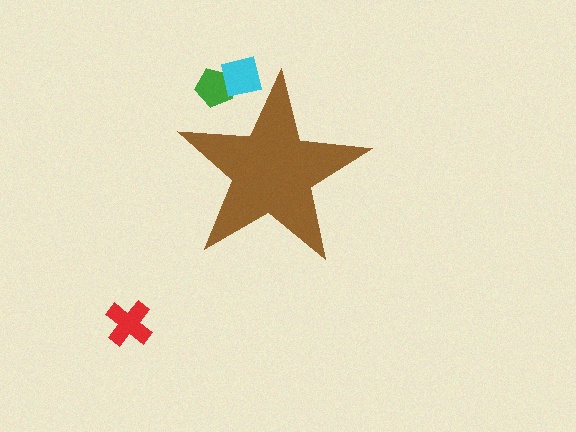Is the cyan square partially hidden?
Yes, the cyan square is partially hidden behind the brown star.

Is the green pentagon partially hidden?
Yes, the green pentagon is partially hidden behind the brown star.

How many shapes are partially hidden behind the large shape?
2 shapes are partially hidden.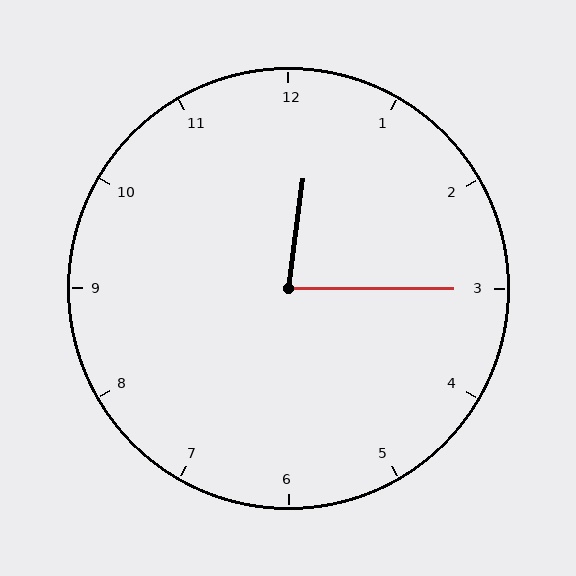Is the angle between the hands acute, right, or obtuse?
It is acute.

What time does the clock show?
12:15.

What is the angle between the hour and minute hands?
Approximately 82 degrees.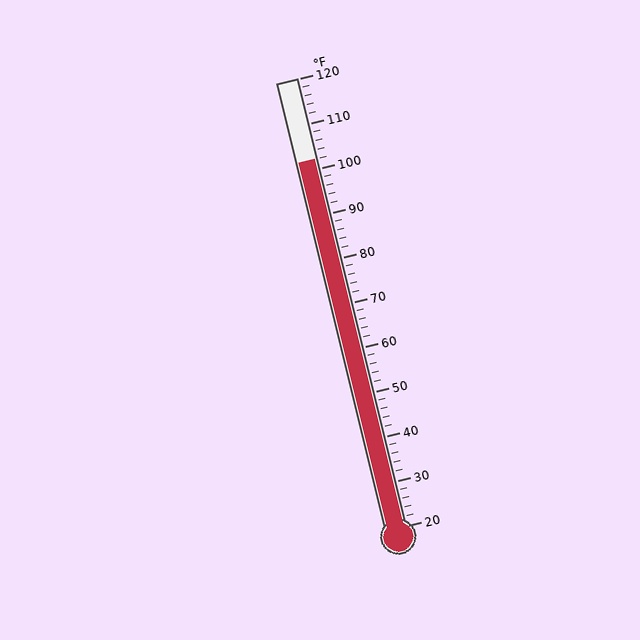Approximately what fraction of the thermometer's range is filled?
The thermometer is filled to approximately 80% of its range.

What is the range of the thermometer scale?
The thermometer scale ranges from 20°F to 120°F.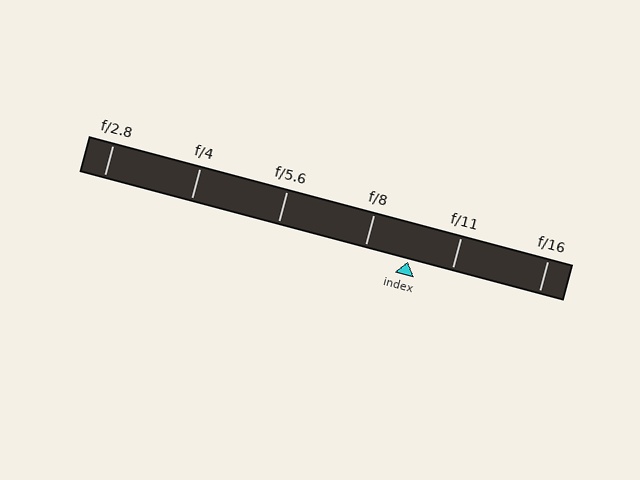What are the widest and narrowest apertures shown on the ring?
The widest aperture shown is f/2.8 and the narrowest is f/16.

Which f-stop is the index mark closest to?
The index mark is closest to f/11.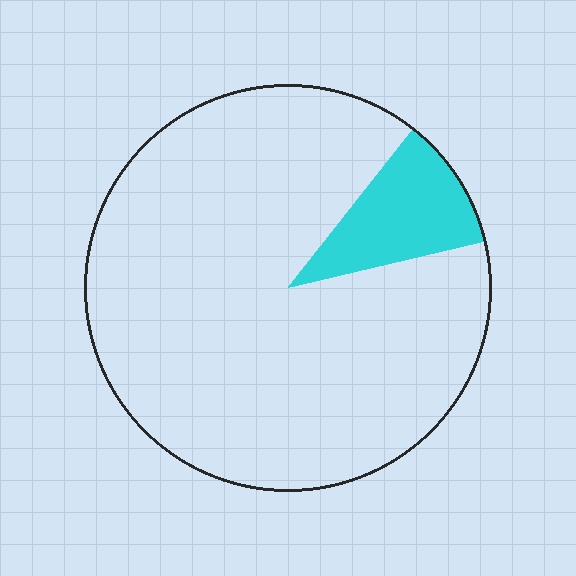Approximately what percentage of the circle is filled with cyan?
Approximately 10%.